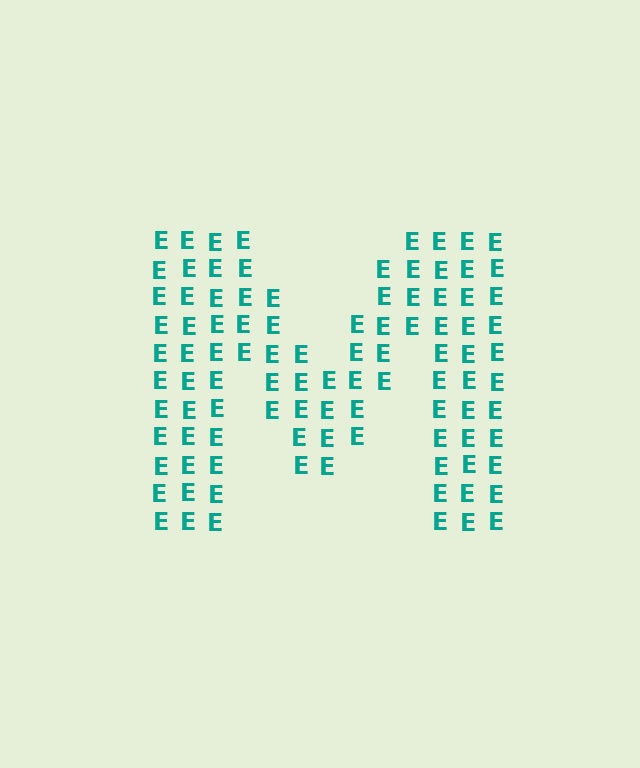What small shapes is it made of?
It is made of small letter E's.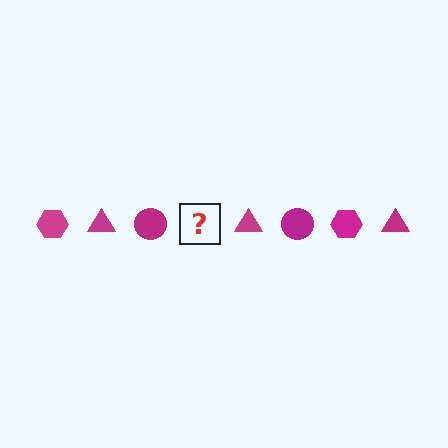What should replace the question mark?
The question mark should be replaced with a magenta hexagon.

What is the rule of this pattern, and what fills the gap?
The rule is that the pattern cycles through hexagon, triangle, circle shapes in magenta. The gap should be filled with a magenta hexagon.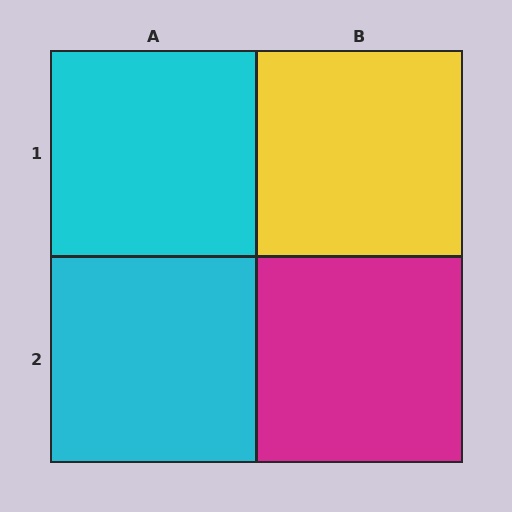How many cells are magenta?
1 cell is magenta.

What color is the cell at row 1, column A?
Cyan.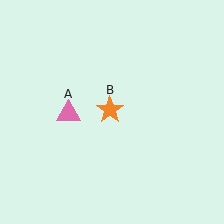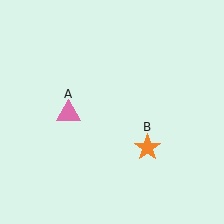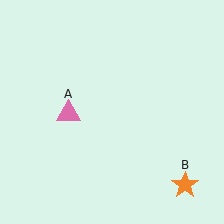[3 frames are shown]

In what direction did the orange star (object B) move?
The orange star (object B) moved down and to the right.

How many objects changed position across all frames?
1 object changed position: orange star (object B).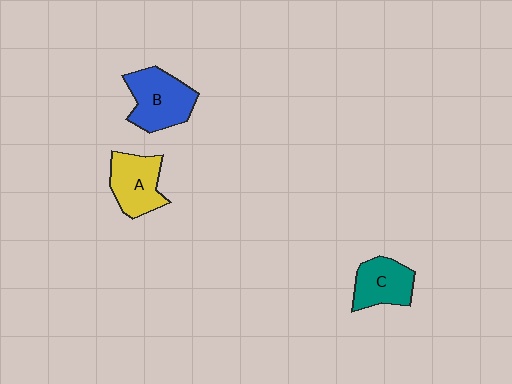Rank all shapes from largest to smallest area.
From largest to smallest: B (blue), A (yellow), C (teal).